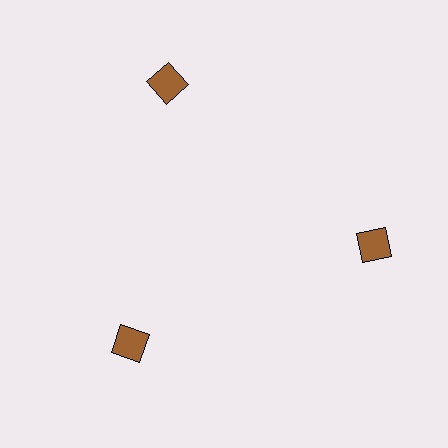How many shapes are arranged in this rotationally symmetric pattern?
There are 3 shapes, arranged in 3 groups of 1.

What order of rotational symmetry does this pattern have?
This pattern has 3-fold rotational symmetry.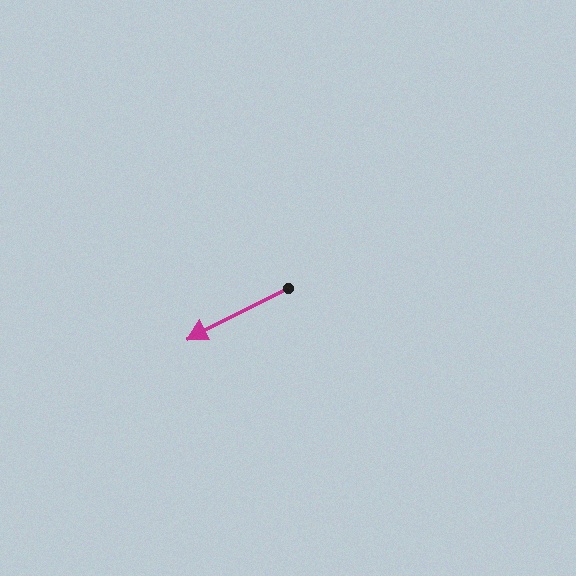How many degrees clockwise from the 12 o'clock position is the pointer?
Approximately 243 degrees.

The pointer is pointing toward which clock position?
Roughly 8 o'clock.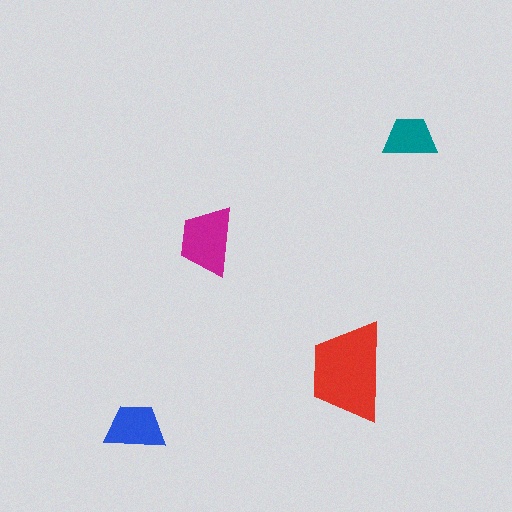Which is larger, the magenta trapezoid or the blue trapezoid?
The magenta one.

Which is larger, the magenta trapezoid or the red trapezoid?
The red one.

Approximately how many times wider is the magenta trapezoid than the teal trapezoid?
About 1.5 times wider.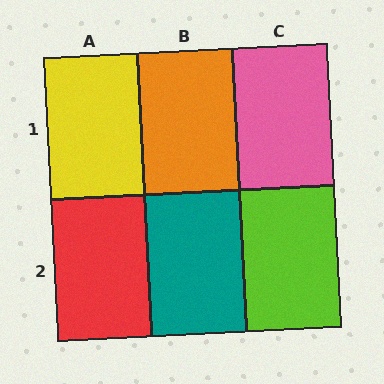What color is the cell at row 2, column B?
Teal.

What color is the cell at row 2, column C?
Lime.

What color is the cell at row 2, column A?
Red.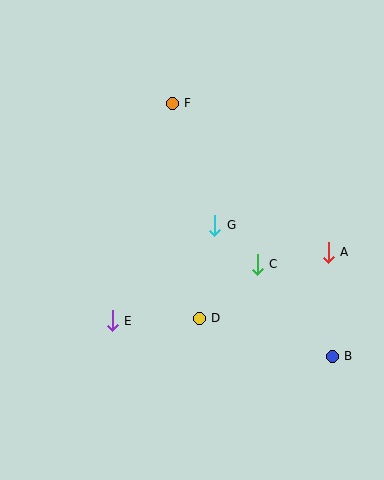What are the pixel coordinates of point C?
Point C is at (257, 264).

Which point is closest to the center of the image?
Point G at (215, 225) is closest to the center.